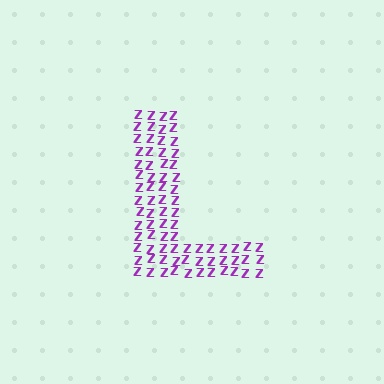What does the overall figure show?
The overall figure shows the letter L.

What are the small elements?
The small elements are letter Z's.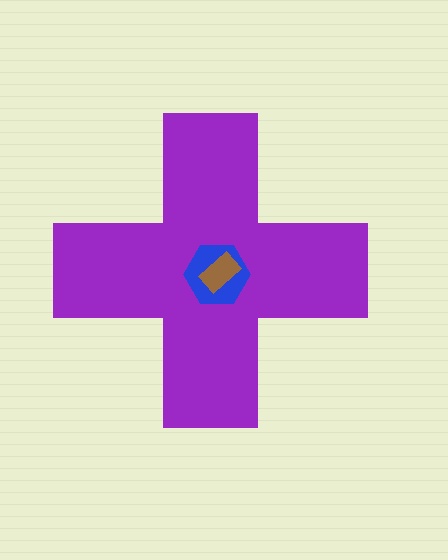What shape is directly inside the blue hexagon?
The brown rectangle.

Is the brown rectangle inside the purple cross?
Yes.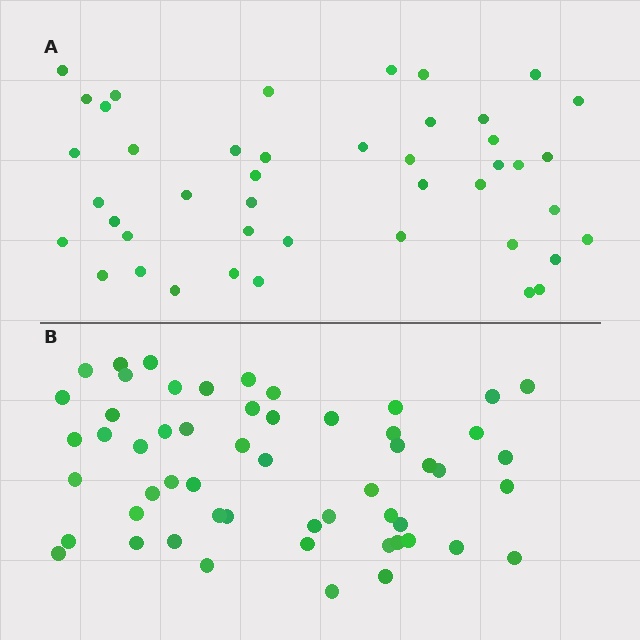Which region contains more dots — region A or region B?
Region B (the bottom region) has more dots.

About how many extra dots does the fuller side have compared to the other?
Region B has roughly 12 or so more dots than region A.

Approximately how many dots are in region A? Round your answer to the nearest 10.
About 40 dots. (The exact count is 44, which rounds to 40.)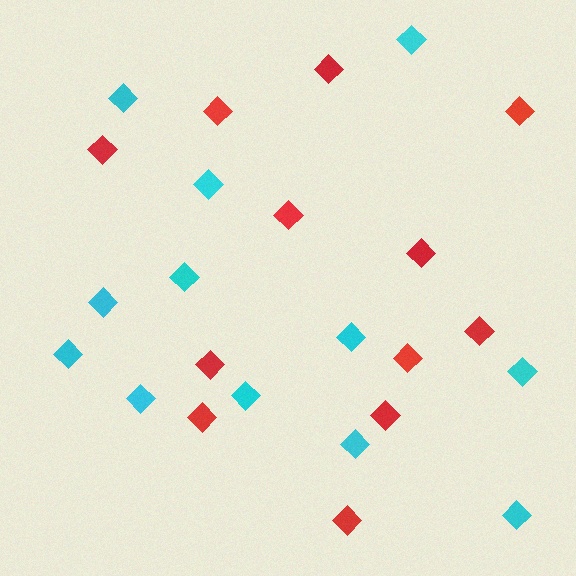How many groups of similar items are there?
There are 2 groups: one group of red diamonds (12) and one group of cyan diamonds (12).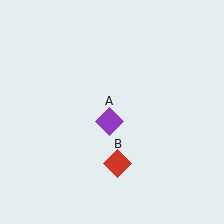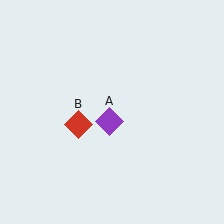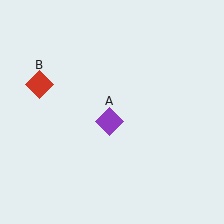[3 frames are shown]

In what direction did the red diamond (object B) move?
The red diamond (object B) moved up and to the left.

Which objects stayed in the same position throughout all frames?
Purple diamond (object A) remained stationary.